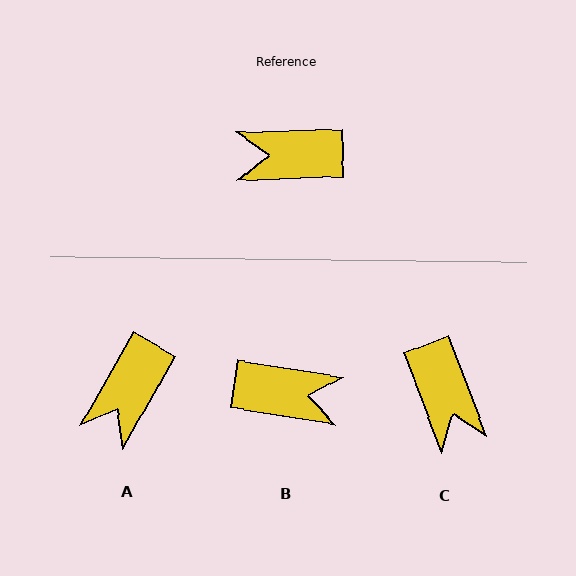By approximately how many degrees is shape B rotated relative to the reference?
Approximately 169 degrees counter-clockwise.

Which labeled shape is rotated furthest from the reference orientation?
B, about 169 degrees away.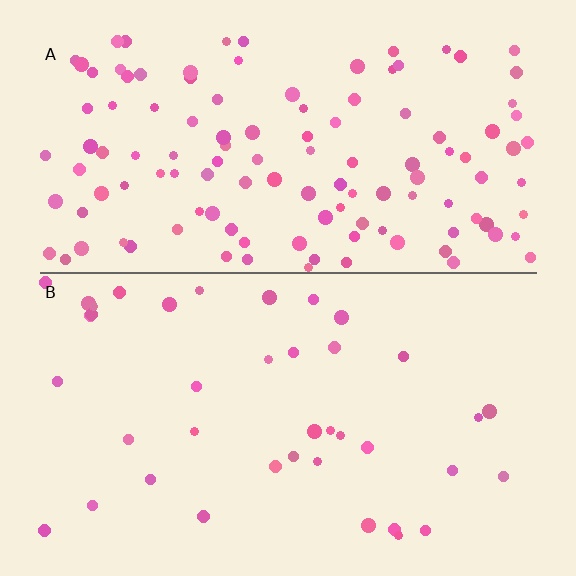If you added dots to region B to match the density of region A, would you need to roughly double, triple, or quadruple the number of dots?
Approximately triple.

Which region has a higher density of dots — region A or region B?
A (the top).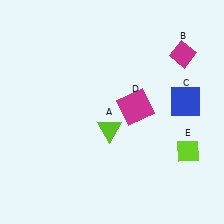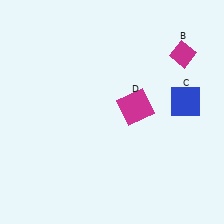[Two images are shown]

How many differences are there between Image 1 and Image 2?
There are 2 differences between the two images.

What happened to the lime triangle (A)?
The lime triangle (A) was removed in Image 2. It was in the bottom-left area of Image 1.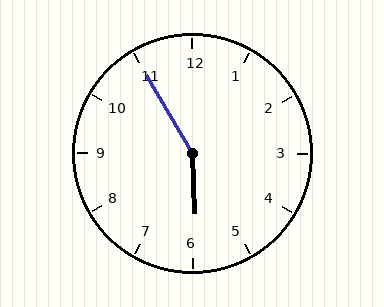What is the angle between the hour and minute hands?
Approximately 152 degrees.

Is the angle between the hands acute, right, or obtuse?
It is obtuse.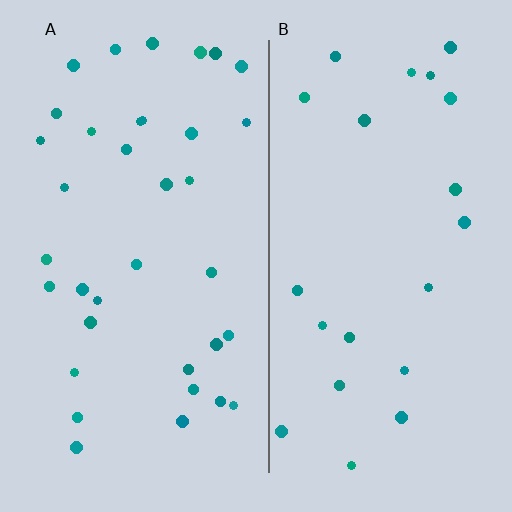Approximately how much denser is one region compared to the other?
Approximately 1.7× — region A over region B.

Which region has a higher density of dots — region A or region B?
A (the left).